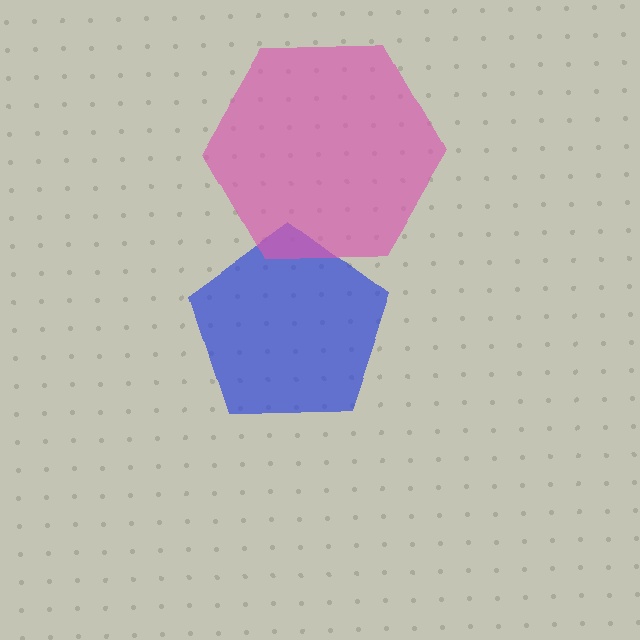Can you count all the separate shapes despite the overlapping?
Yes, there are 2 separate shapes.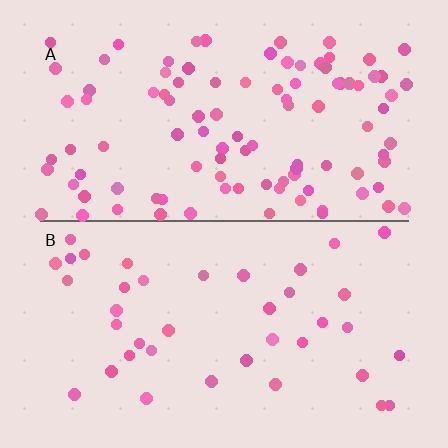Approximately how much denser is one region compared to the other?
Approximately 2.6× — region A over region B.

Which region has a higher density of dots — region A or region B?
A (the top).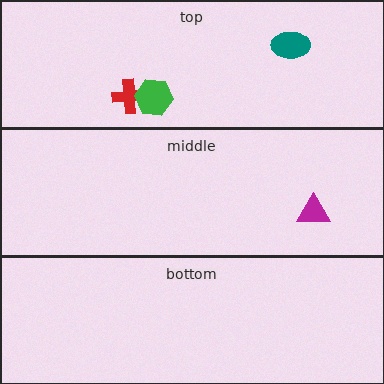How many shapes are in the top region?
3.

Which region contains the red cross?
The top region.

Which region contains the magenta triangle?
The middle region.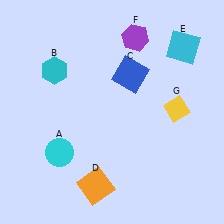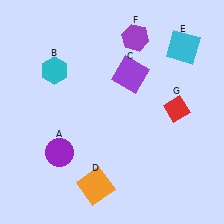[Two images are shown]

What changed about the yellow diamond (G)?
In Image 1, G is yellow. In Image 2, it changed to red.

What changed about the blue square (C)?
In Image 1, C is blue. In Image 2, it changed to purple.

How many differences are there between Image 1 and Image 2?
There are 3 differences between the two images.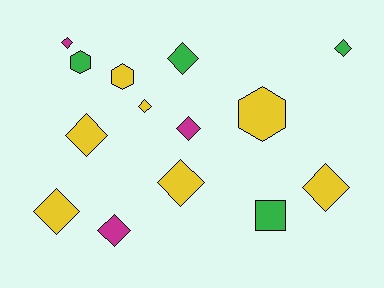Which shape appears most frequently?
Diamond, with 10 objects.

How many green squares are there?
There is 1 green square.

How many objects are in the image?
There are 14 objects.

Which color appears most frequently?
Yellow, with 7 objects.